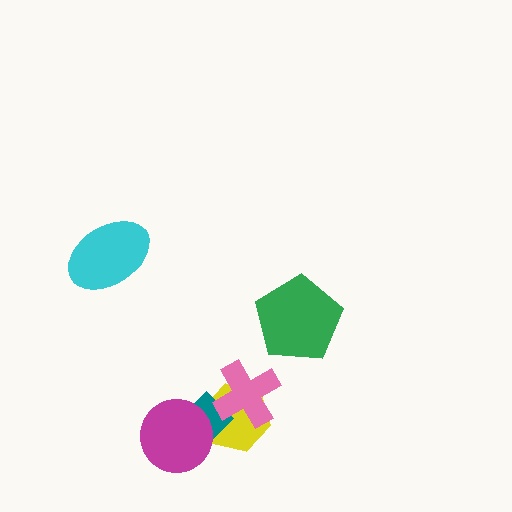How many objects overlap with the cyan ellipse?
0 objects overlap with the cyan ellipse.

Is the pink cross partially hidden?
No, no other shape covers it.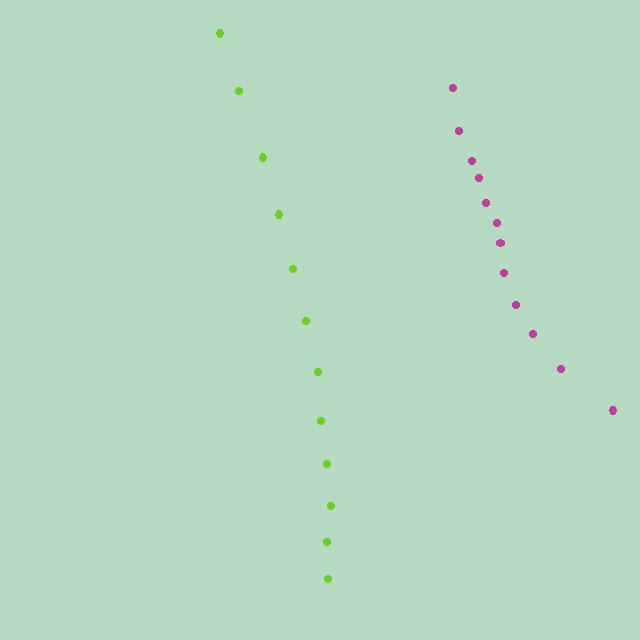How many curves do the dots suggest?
There are 2 distinct paths.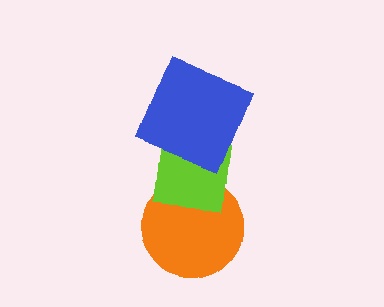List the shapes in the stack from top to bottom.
From top to bottom: the blue square, the lime square, the orange circle.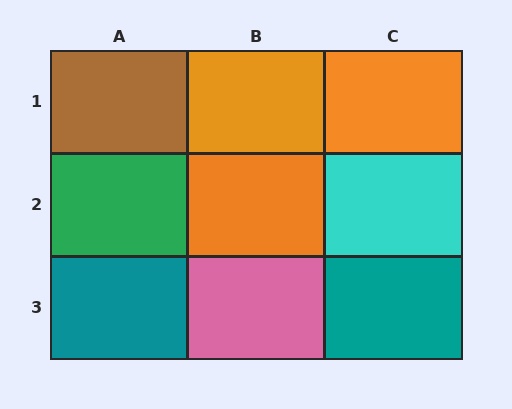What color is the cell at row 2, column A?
Green.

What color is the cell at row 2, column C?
Cyan.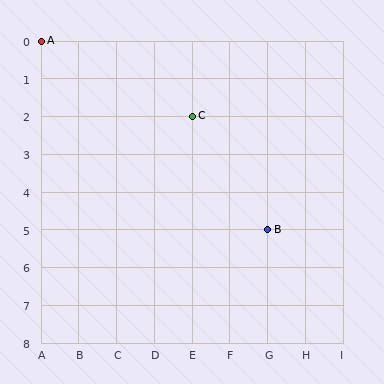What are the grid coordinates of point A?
Point A is at grid coordinates (A, 0).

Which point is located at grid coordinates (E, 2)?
Point C is at (E, 2).